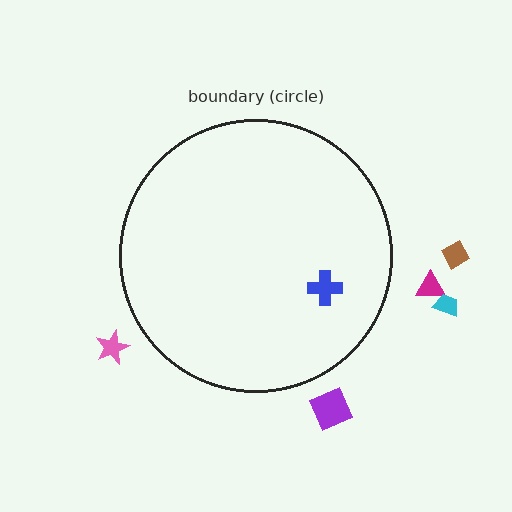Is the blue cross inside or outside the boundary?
Inside.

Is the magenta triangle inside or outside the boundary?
Outside.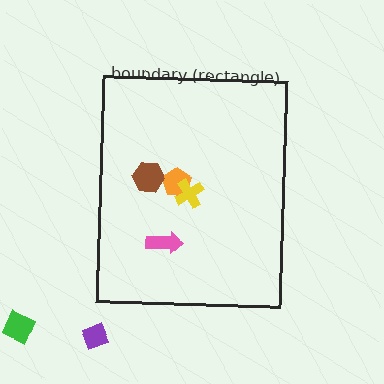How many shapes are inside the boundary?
4 inside, 2 outside.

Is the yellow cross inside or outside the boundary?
Inside.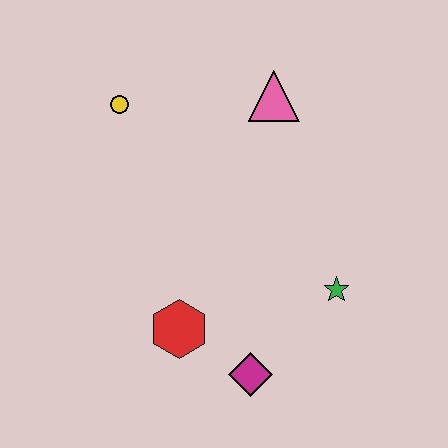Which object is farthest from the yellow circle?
The magenta diamond is farthest from the yellow circle.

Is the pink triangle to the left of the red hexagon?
No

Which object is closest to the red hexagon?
The magenta diamond is closest to the red hexagon.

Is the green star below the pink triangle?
Yes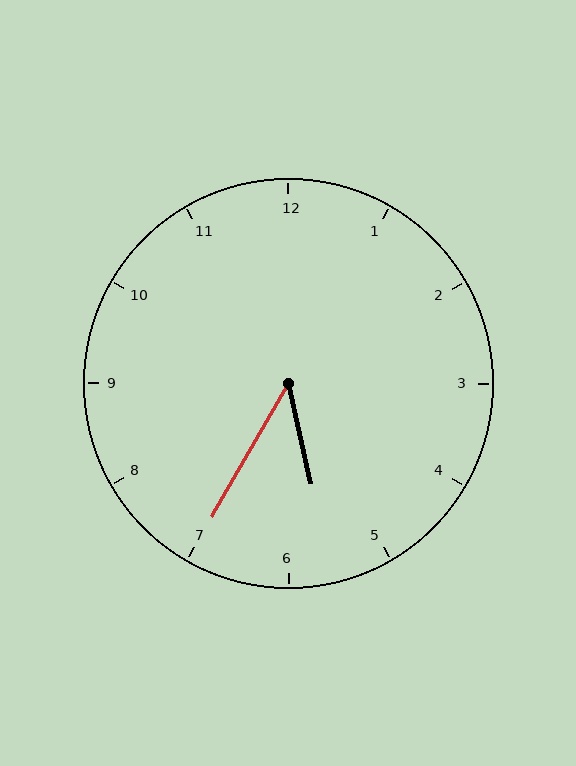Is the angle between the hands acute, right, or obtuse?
It is acute.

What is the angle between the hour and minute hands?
Approximately 42 degrees.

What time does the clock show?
5:35.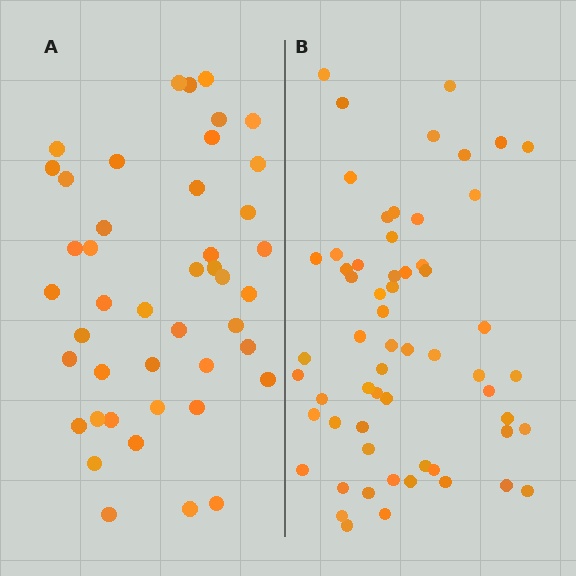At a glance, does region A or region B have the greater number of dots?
Region B (the right region) has more dots.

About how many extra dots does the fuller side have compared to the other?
Region B has approximately 15 more dots than region A.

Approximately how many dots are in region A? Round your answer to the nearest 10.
About 40 dots. (The exact count is 44, which rounds to 40.)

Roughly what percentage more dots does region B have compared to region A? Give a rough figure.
About 35% more.